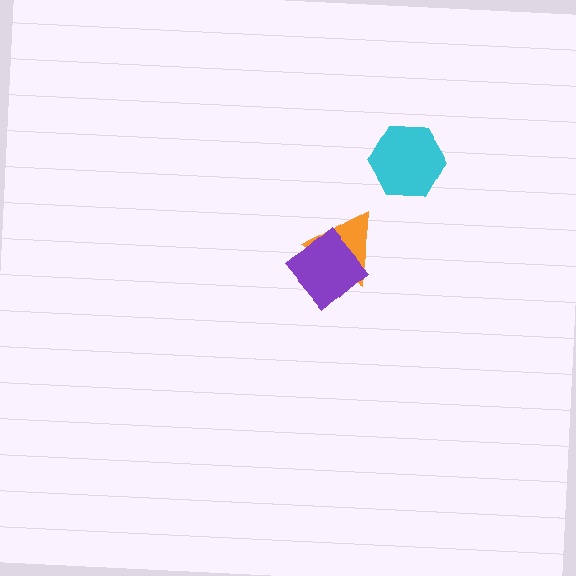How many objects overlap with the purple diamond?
1 object overlaps with the purple diamond.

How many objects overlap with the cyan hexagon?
0 objects overlap with the cyan hexagon.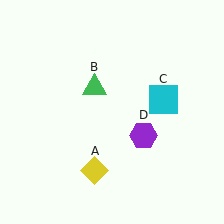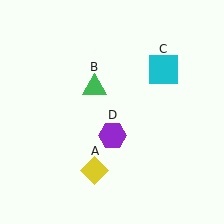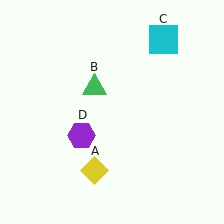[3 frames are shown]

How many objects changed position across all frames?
2 objects changed position: cyan square (object C), purple hexagon (object D).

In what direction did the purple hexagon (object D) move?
The purple hexagon (object D) moved left.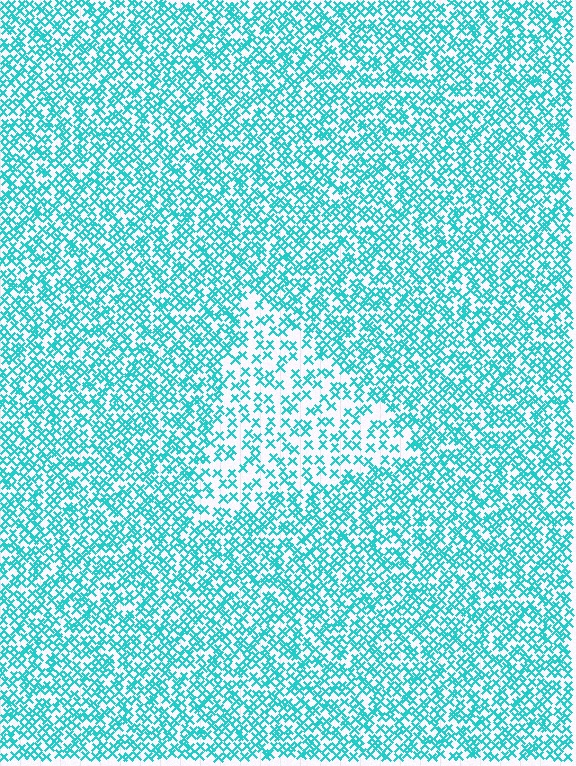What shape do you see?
I see a triangle.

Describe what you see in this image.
The image contains small cyan elements arranged at two different densities. A triangle-shaped region is visible where the elements are less densely packed than the surrounding area.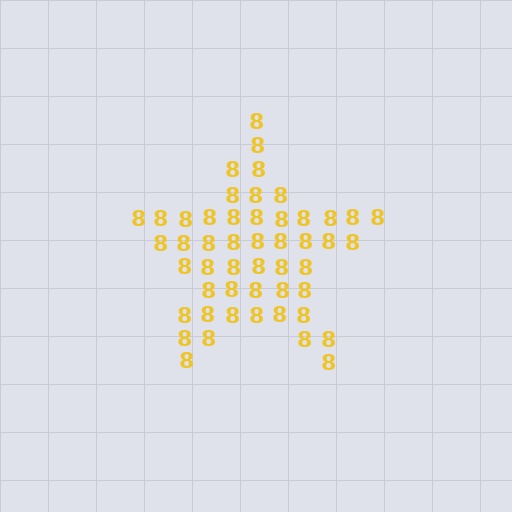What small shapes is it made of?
It is made of small digit 8's.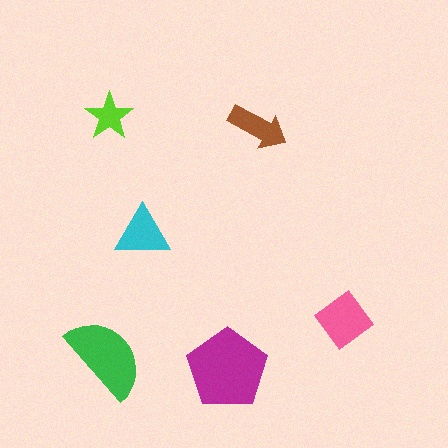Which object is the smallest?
The lime star.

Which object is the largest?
The magenta pentagon.